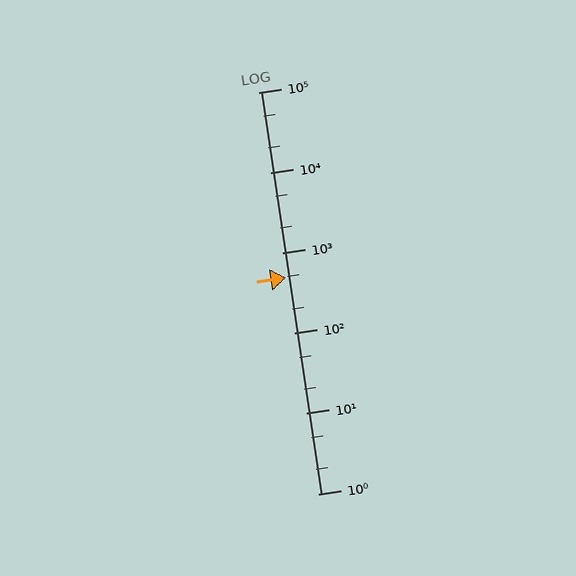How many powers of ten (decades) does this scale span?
The scale spans 5 decades, from 1 to 100000.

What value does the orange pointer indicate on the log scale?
The pointer indicates approximately 490.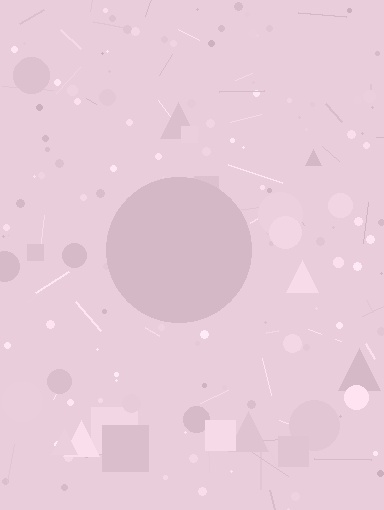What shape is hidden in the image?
A circle is hidden in the image.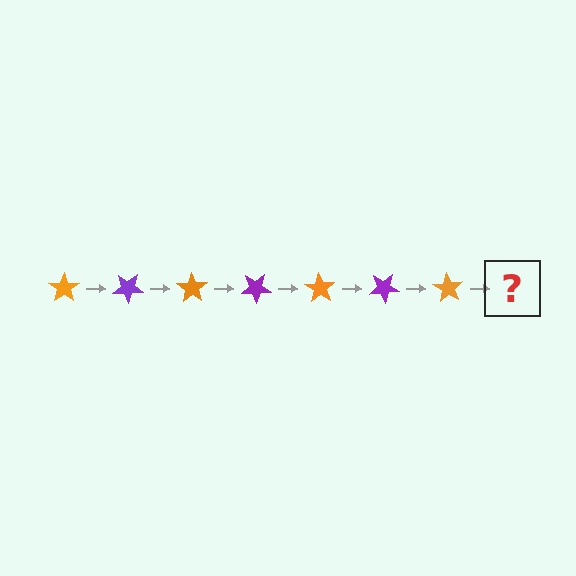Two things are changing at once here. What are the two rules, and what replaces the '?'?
The two rules are that it rotates 35 degrees each step and the color cycles through orange and purple. The '?' should be a purple star, rotated 245 degrees from the start.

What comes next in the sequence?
The next element should be a purple star, rotated 245 degrees from the start.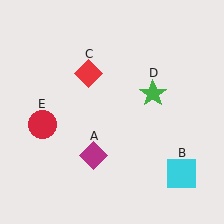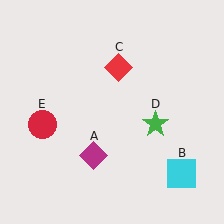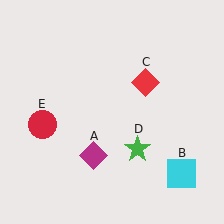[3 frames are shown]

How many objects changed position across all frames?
2 objects changed position: red diamond (object C), green star (object D).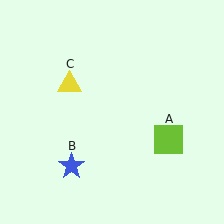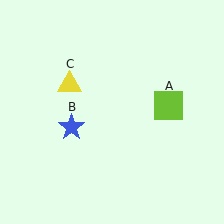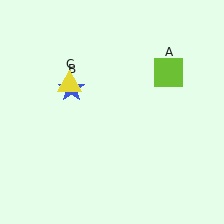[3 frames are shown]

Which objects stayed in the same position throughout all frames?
Yellow triangle (object C) remained stationary.